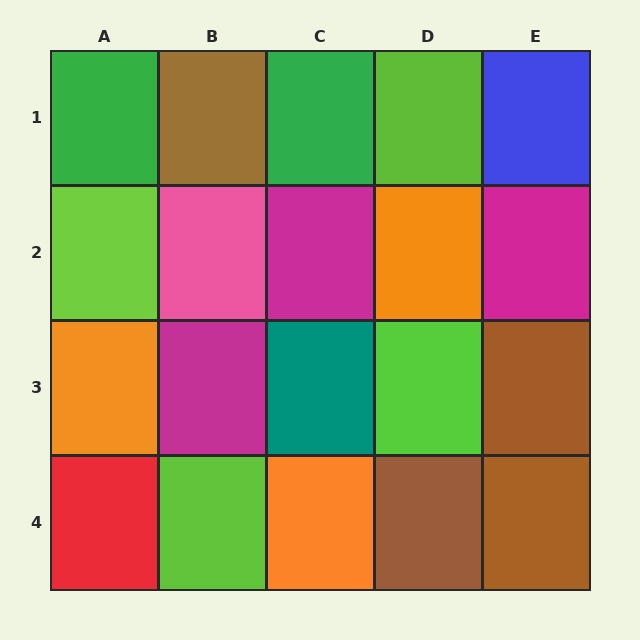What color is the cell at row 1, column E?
Blue.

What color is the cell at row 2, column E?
Magenta.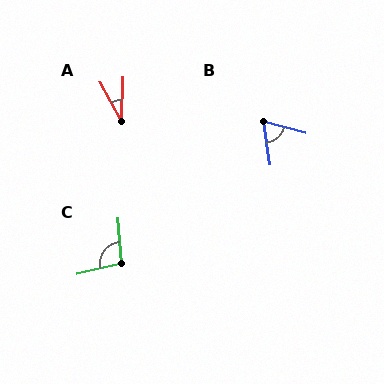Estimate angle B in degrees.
Approximately 66 degrees.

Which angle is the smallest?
A, at approximately 30 degrees.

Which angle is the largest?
C, at approximately 99 degrees.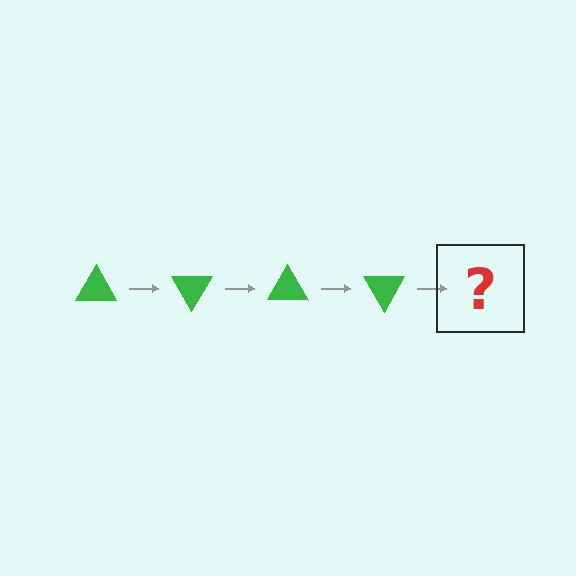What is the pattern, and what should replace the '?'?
The pattern is that the triangle rotates 60 degrees each step. The '?' should be a green triangle rotated 240 degrees.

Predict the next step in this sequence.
The next step is a green triangle rotated 240 degrees.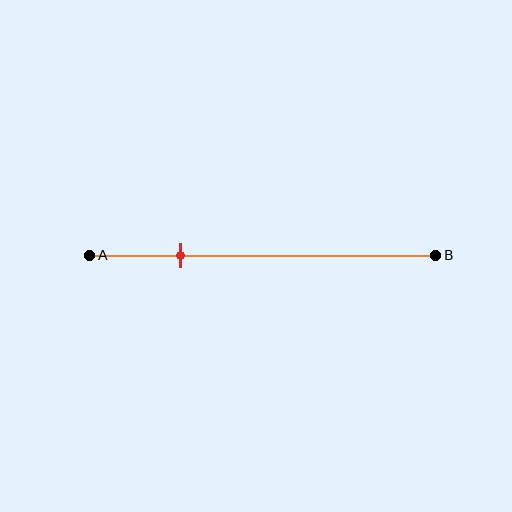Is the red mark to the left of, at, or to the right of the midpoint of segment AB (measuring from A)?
The red mark is to the left of the midpoint of segment AB.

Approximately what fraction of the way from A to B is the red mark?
The red mark is approximately 25% of the way from A to B.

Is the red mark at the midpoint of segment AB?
No, the mark is at about 25% from A, not at the 50% midpoint.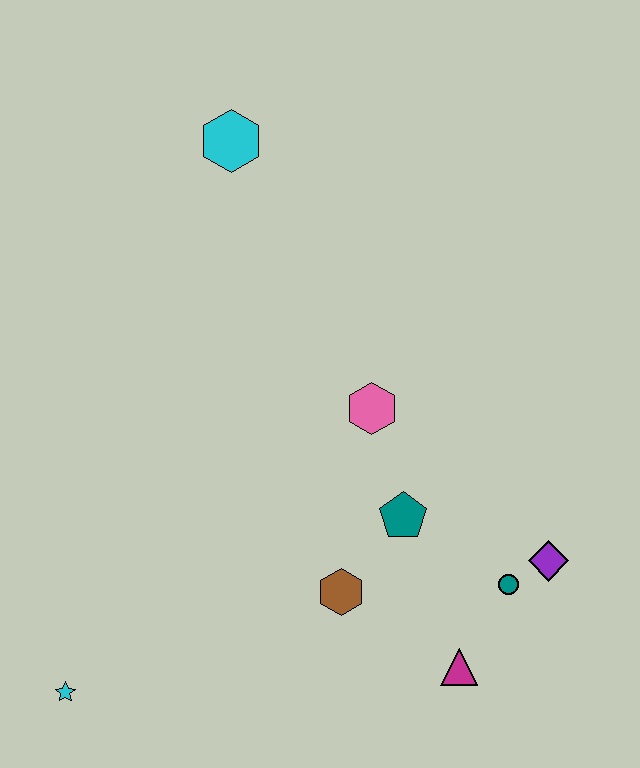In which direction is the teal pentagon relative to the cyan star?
The teal pentagon is to the right of the cyan star.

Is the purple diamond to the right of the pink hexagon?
Yes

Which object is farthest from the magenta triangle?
The cyan hexagon is farthest from the magenta triangle.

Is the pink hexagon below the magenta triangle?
No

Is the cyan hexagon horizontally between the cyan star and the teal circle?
Yes